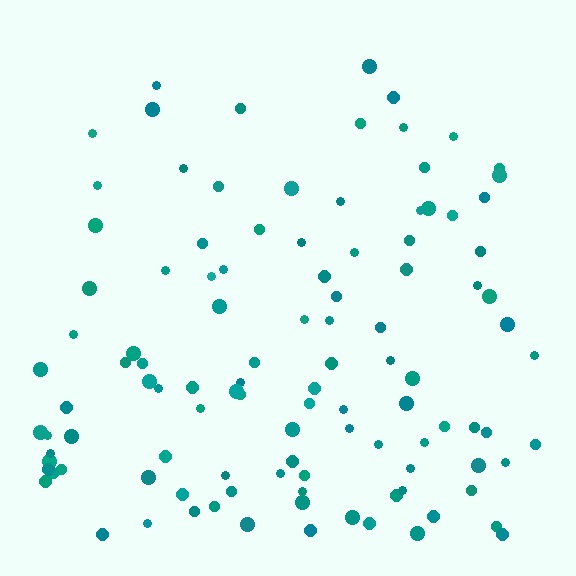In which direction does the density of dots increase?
From top to bottom, with the bottom side densest.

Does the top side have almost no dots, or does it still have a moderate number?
Still a moderate number, just noticeably fewer than the bottom.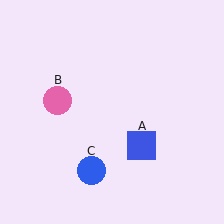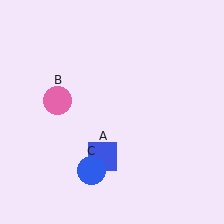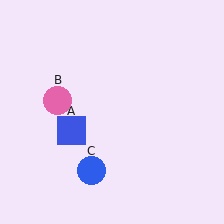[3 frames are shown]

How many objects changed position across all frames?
1 object changed position: blue square (object A).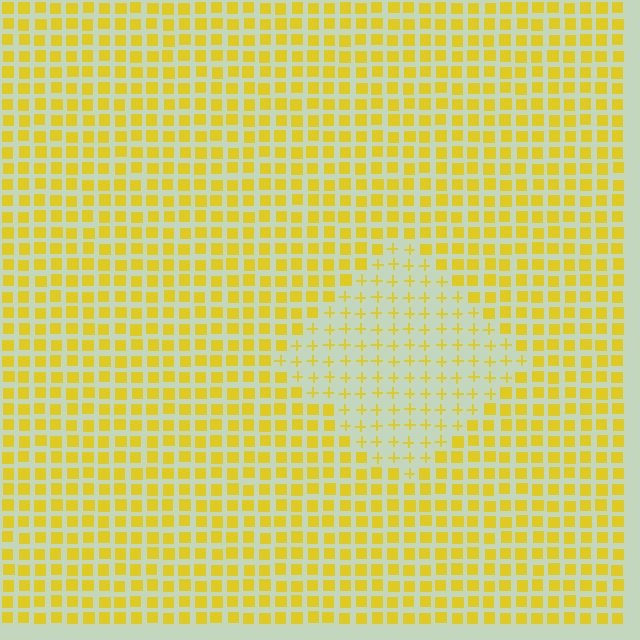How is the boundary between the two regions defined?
The boundary is defined by a change in element shape: plus signs inside vs. squares outside. All elements share the same color and spacing.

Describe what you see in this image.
The image is filled with small yellow elements arranged in a uniform grid. A diamond-shaped region contains plus signs, while the surrounding area contains squares. The boundary is defined purely by the change in element shape.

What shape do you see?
I see a diamond.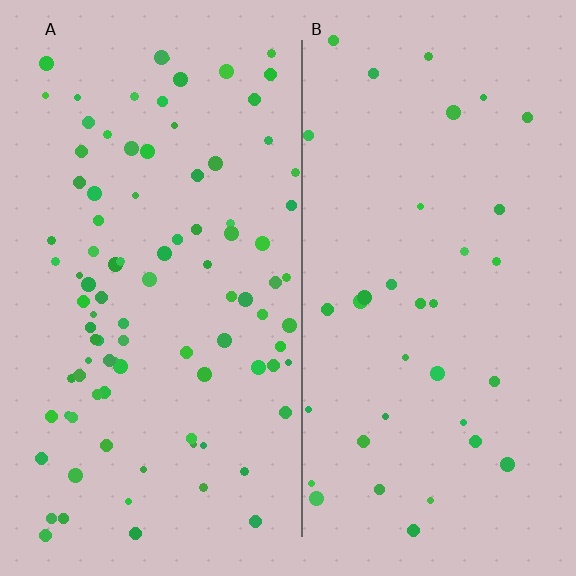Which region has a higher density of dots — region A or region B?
A (the left).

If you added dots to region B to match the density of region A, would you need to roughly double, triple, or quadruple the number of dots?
Approximately triple.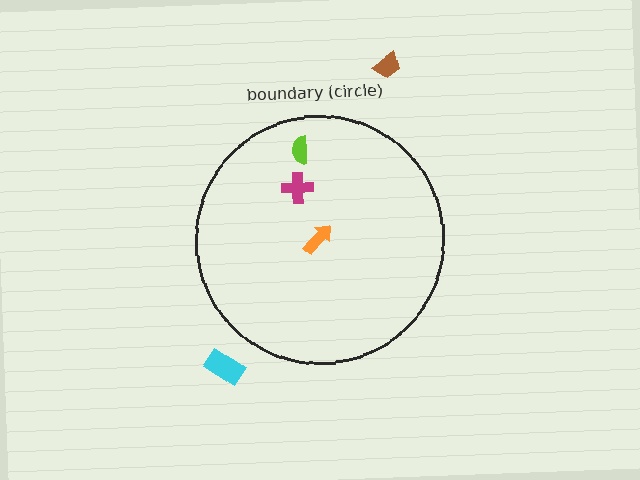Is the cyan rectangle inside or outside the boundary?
Outside.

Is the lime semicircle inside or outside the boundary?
Inside.